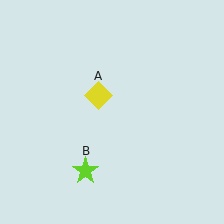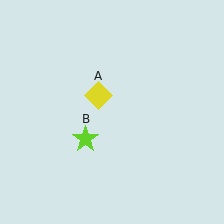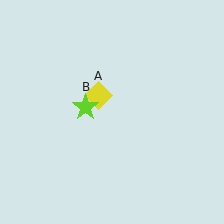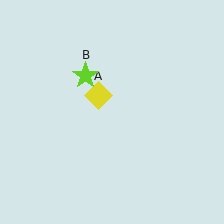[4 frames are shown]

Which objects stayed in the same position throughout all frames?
Yellow diamond (object A) remained stationary.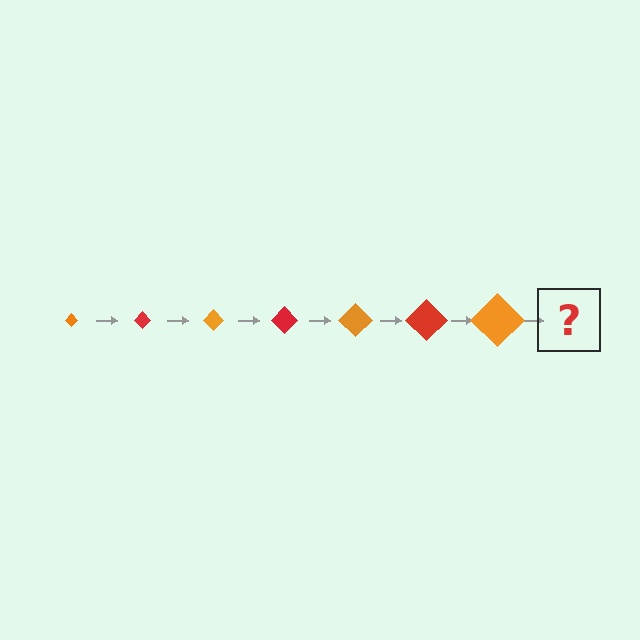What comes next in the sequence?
The next element should be a red diamond, larger than the previous one.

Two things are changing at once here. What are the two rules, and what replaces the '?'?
The two rules are that the diamond grows larger each step and the color cycles through orange and red. The '?' should be a red diamond, larger than the previous one.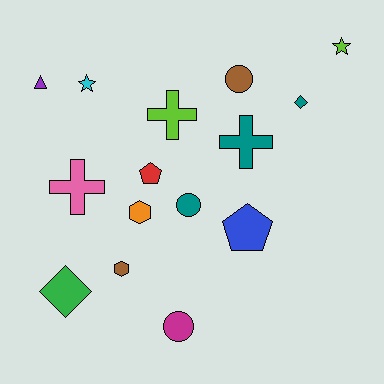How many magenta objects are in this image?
There is 1 magenta object.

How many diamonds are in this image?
There are 2 diamonds.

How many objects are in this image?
There are 15 objects.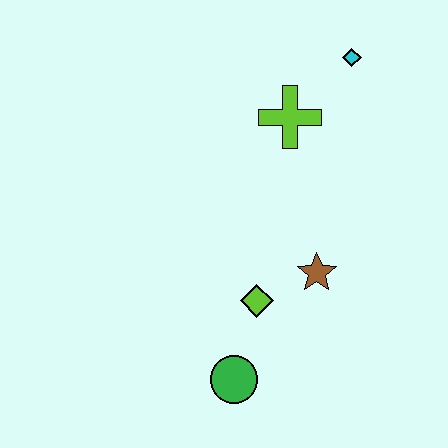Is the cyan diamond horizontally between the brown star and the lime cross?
No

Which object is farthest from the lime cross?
The green circle is farthest from the lime cross.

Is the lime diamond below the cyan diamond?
Yes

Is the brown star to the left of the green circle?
No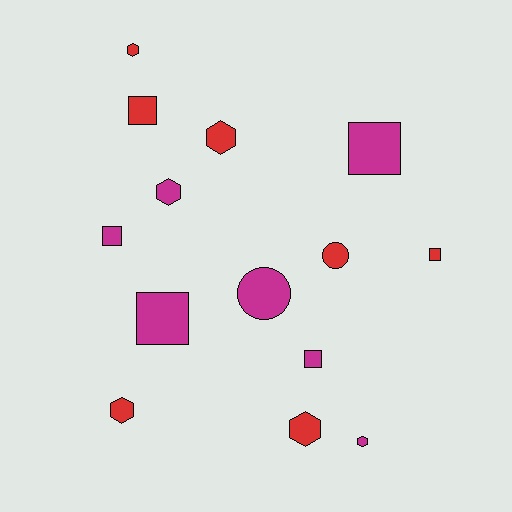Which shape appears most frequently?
Hexagon, with 6 objects.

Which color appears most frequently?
Red, with 7 objects.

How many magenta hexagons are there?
There are 2 magenta hexagons.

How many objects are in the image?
There are 14 objects.